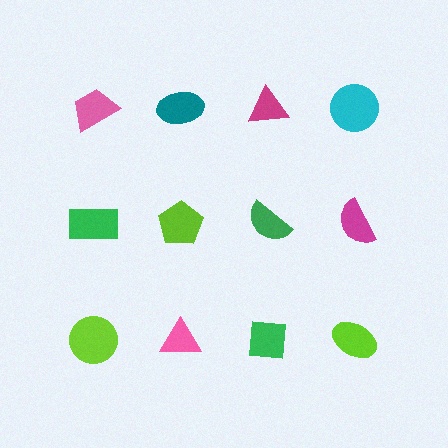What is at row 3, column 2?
A pink triangle.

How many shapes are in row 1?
4 shapes.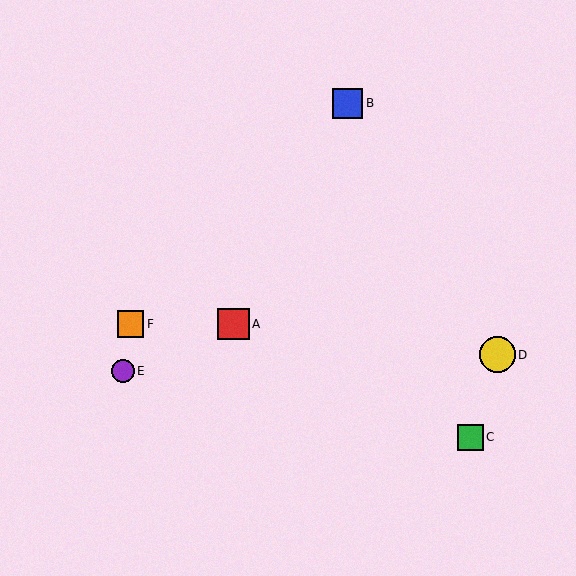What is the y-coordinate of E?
Object E is at y≈371.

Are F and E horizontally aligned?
No, F is at y≈324 and E is at y≈371.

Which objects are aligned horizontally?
Objects A, F are aligned horizontally.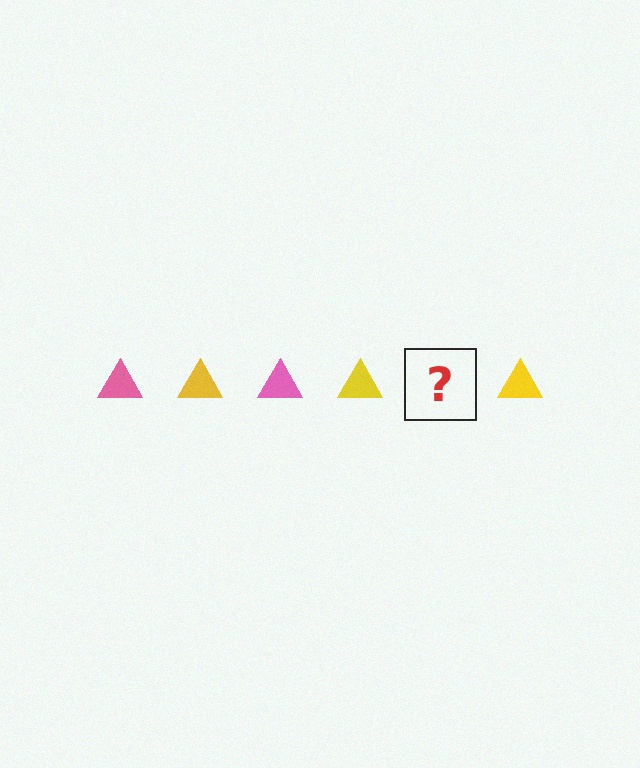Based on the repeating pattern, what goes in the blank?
The blank should be a pink triangle.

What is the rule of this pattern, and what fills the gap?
The rule is that the pattern cycles through pink, yellow triangles. The gap should be filled with a pink triangle.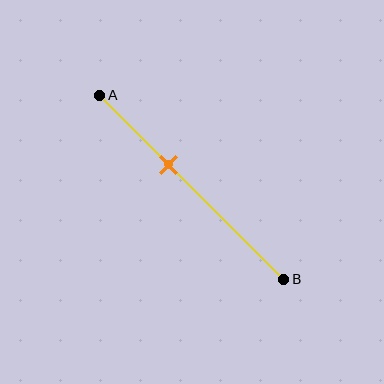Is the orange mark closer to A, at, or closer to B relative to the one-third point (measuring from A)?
The orange mark is closer to point B than the one-third point of segment AB.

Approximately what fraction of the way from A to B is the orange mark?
The orange mark is approximately 40% of the way from A to B.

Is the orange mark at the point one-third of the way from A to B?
No, the mark is at about 40% from A, not at the 33% one-third point.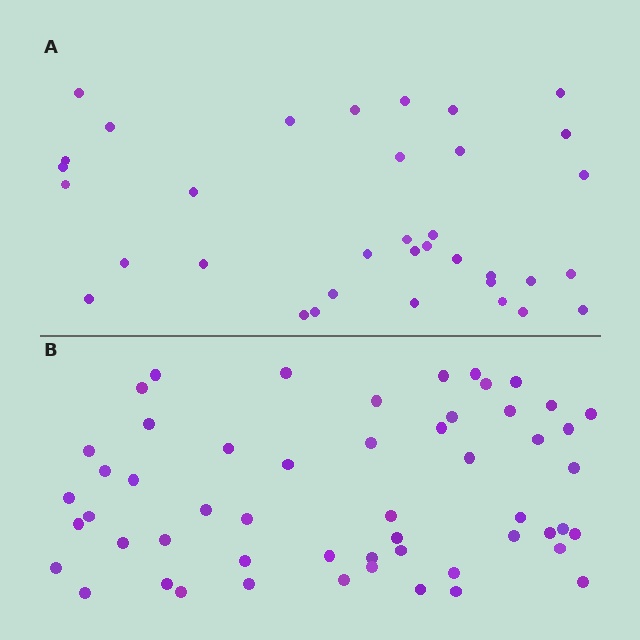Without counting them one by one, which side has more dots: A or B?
Region B (the bottom region) has more dots.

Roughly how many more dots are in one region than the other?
Region B has approximately 20 more dots than region A.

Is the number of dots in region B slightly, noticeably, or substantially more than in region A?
Region B has substantially more. The ratio is roughly 1.5 to 1.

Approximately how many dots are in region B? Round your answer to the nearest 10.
About 50 dots. (The exact count is 54, which rounds to 50.)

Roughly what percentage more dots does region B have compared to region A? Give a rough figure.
About 55% more.